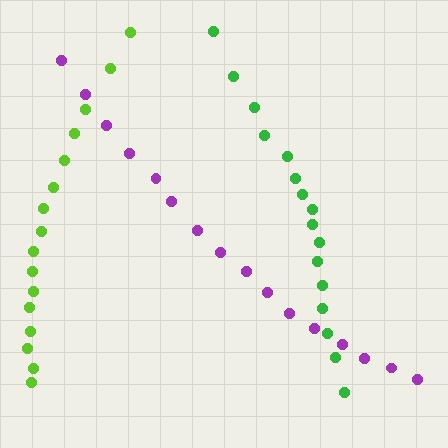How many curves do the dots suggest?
There are 3 distinct paths.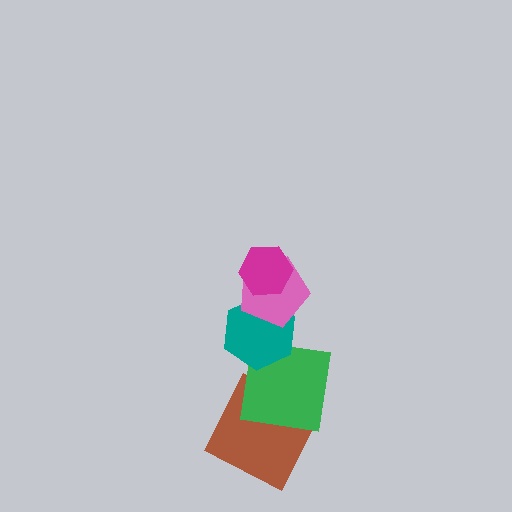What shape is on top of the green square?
The teal hexagon is on top of the green square.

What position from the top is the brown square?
The brown square is 5th from the top.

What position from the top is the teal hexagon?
The teal hexagon is 3rd from the top.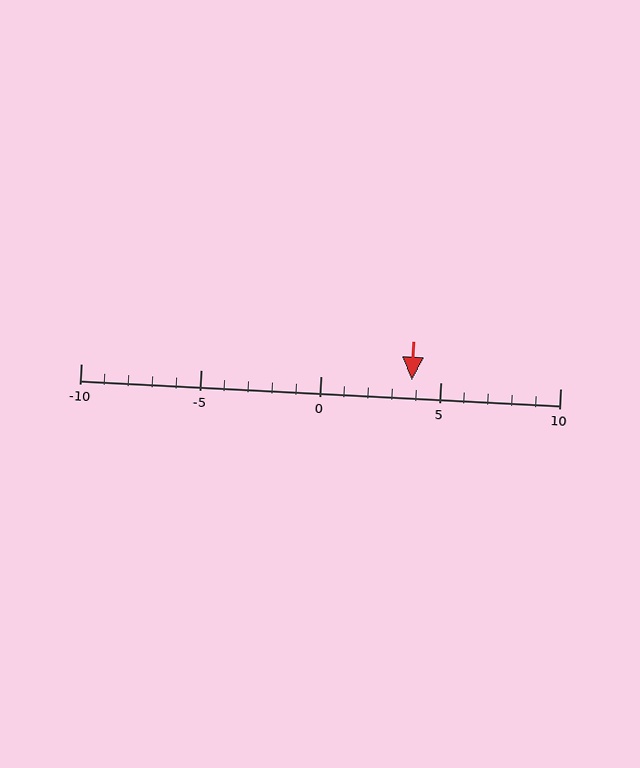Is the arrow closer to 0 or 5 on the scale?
The arrow is closer to 5.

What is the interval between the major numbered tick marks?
The major tick marks are spaced 5 units apart.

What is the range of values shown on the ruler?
The ruler shows values from -10 to 10.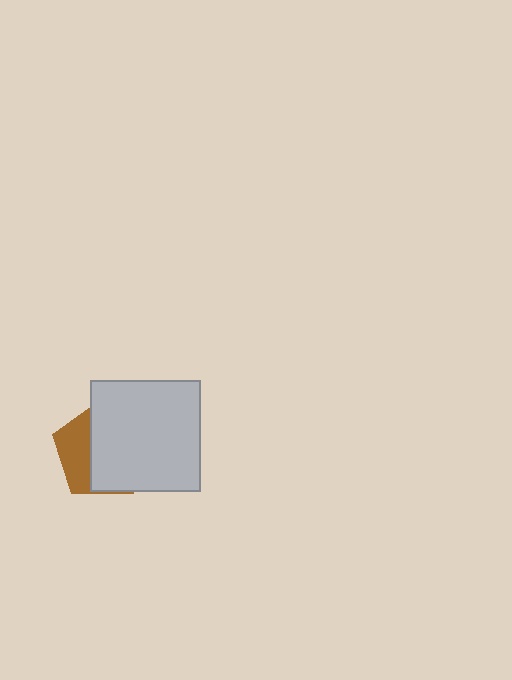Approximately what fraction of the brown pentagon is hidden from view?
Roughly 66% of the brown pentagon is hidden behind the light gray square.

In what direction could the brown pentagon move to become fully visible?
The brown pentagon could move left. That would shift it out from behind the light gray square entirely.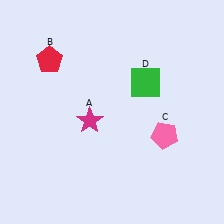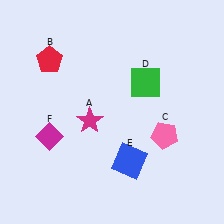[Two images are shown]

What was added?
A blue square (E), a magenta diamond (F) were added in Image 2.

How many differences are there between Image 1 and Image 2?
There are 2 differences between the two images.